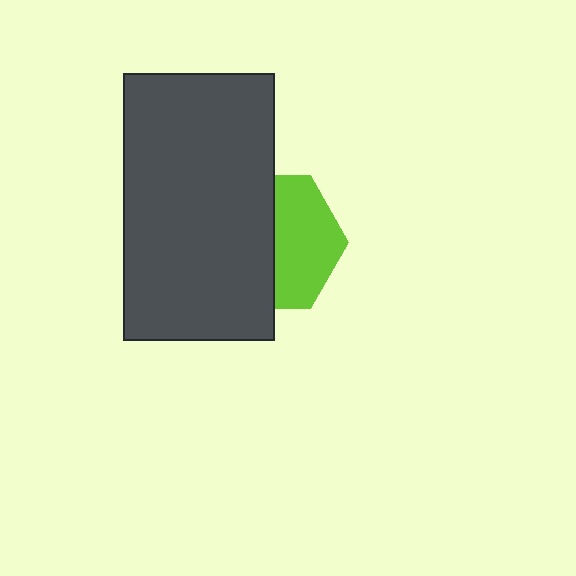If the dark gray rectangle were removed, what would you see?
You would see the complete lime hexagon.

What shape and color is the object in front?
The object in front is a dark gray rectangle.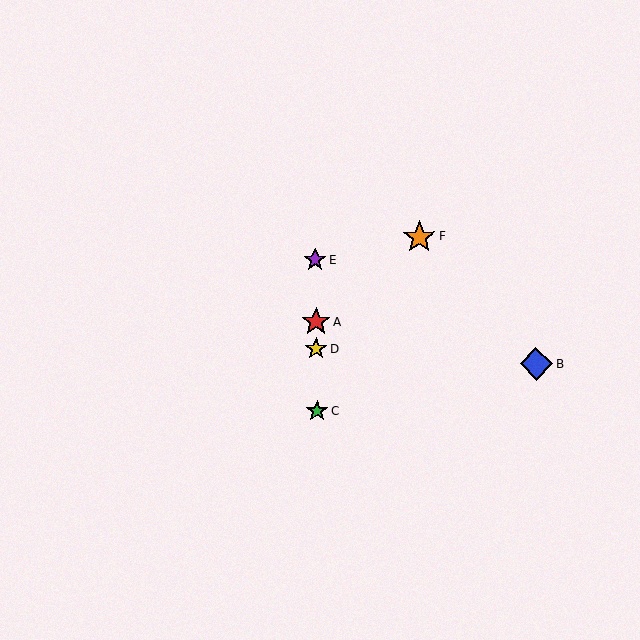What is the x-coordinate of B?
Object B is at x≈536.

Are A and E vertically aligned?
Yes, both are at x≈316.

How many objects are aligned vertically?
4 objects (A, C, D, E) are aligned vertically.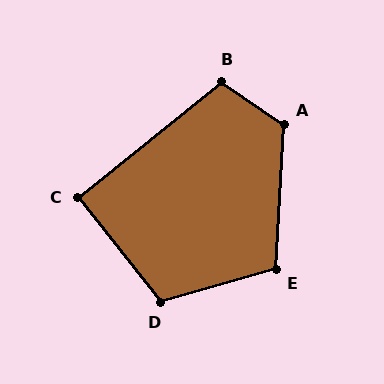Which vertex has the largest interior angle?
A, at approximately 121 degrees.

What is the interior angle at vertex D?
Approximately 112 degrees (obtuse).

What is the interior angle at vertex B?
Approximately 107 degrees (obtuse).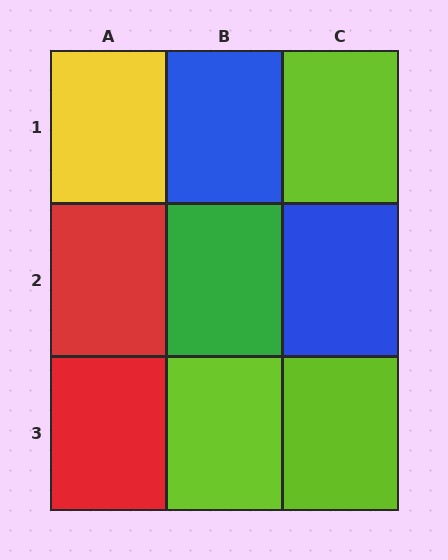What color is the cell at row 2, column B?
Green.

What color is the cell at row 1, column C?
Lime.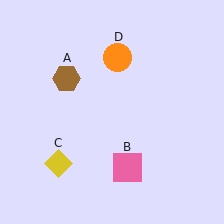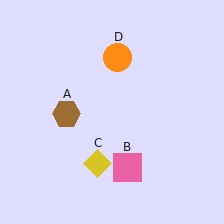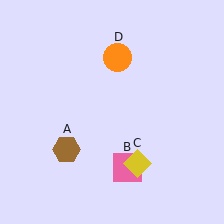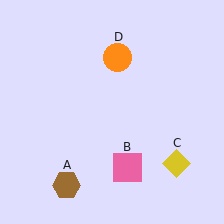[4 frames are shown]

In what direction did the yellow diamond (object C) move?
The yellow diamond (object C) moved right.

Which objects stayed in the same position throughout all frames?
Pink square (object B) and orange circle (object D) remained stationary.